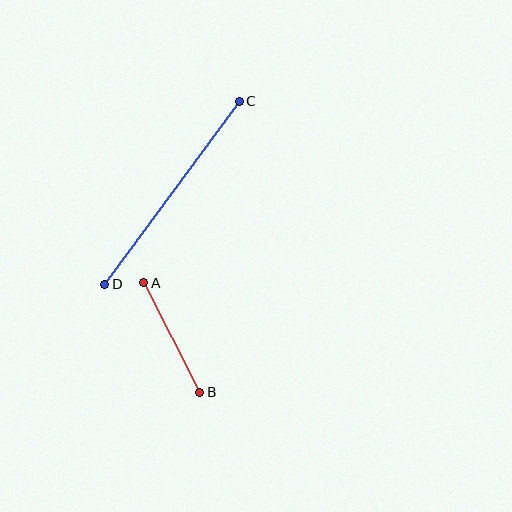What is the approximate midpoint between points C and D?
The midpoint is at approximately (172, 193) pixels.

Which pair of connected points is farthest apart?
Points C and D are farthest apart.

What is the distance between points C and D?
The distance is approximately 227 pixels.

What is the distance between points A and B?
The distance is approximately 123 pixels.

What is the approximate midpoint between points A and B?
The midpoint is at approximately (172, 338) pixels.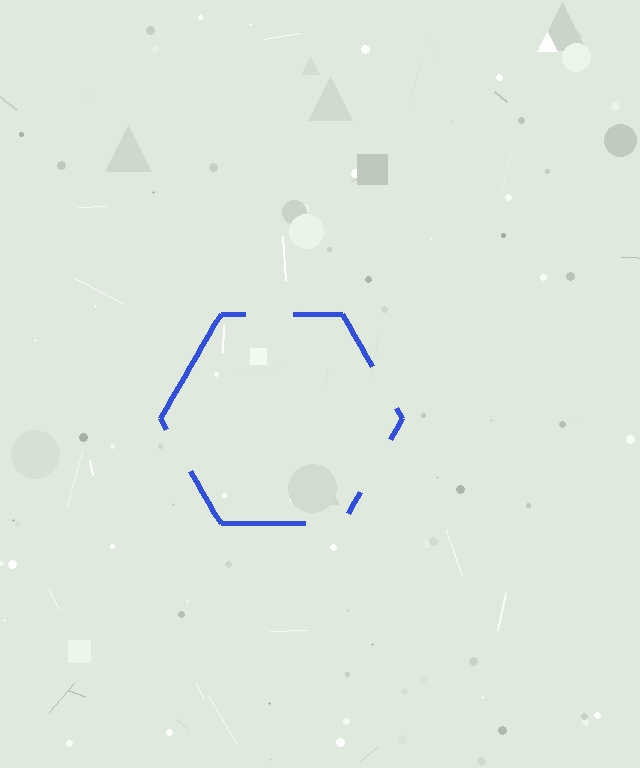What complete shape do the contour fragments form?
The contour fragments form a hexagon.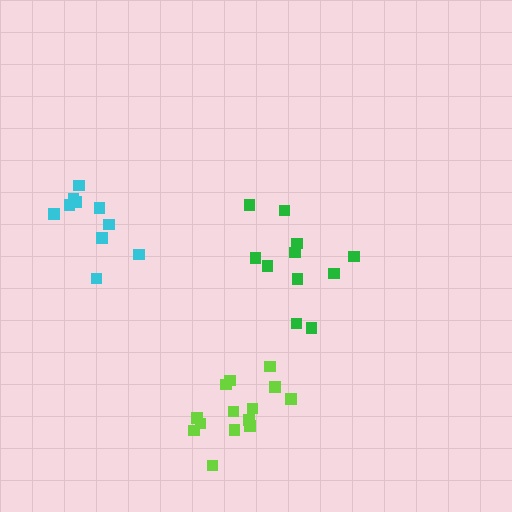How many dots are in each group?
Group 1: 14 dots, Group 2: 11 dots, Group 3: 11 dots (36 total).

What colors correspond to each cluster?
The clusters are colored: lime, cyan, green.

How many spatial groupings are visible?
There are 3 spatial groupings.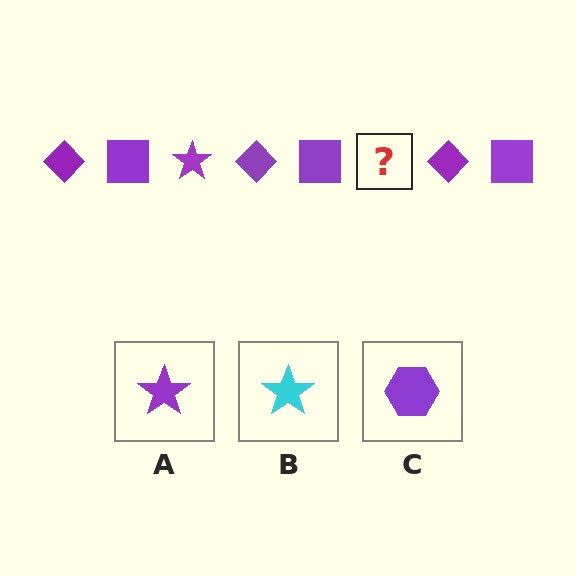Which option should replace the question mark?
Option A.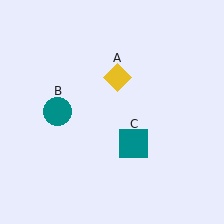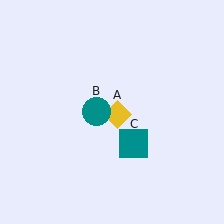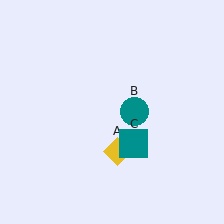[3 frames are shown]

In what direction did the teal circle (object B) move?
The teal circle (object B) moved right.